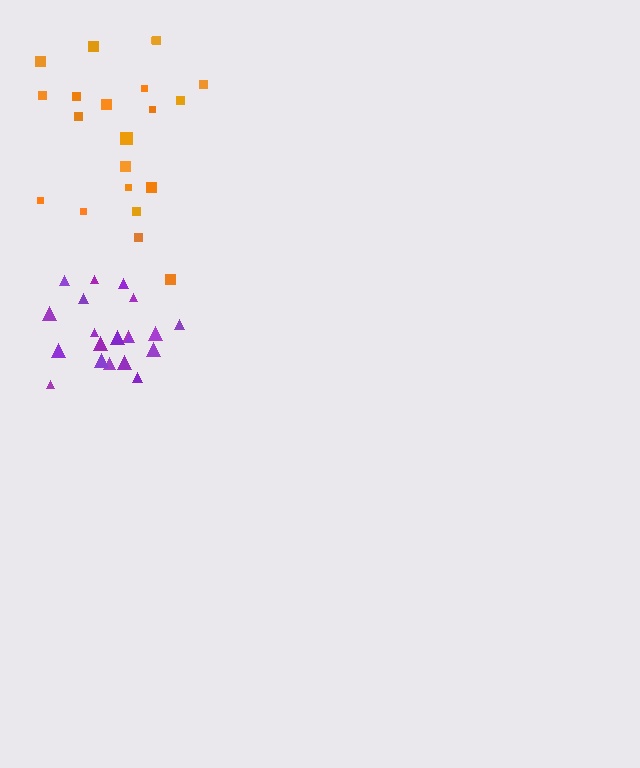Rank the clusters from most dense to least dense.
purple, orange.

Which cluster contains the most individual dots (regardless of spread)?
Orange (21).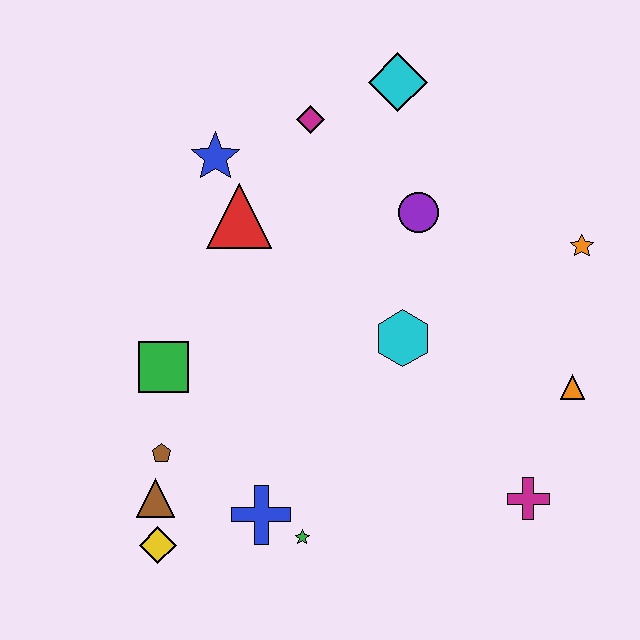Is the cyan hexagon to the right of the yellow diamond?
Yes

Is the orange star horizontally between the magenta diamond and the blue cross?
No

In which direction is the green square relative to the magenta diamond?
The green square is below the magenta diamond.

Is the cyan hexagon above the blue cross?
Yes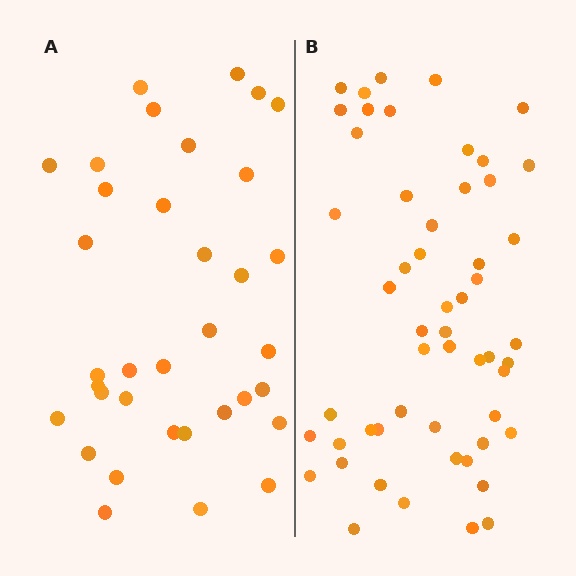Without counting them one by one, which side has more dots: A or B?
Region B (the right region) has more dots.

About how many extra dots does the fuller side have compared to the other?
Region B has approximately 20 more dots than region A.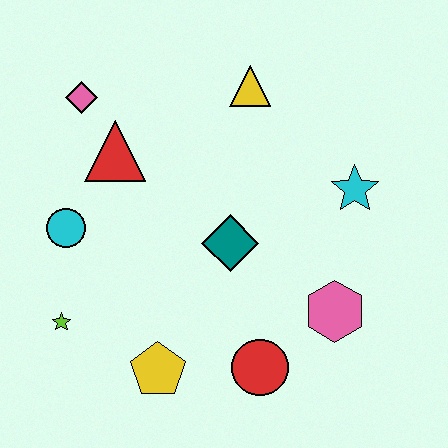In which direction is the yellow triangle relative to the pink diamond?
The yellow triangle is to the right of the pink diamond.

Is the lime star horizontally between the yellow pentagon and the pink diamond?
No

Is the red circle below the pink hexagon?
Yes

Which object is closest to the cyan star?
The pink hexagon is closest to the cyan star.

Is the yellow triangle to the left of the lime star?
No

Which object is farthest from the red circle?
The pink diamond is farthest from the red circle.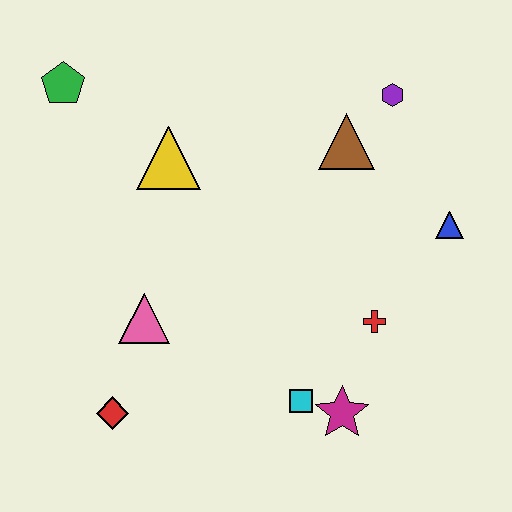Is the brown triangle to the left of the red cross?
Yes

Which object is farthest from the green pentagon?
The magenta star is farthest from the green pentagon.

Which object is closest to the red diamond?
The pink triangle is closest to the red diamond.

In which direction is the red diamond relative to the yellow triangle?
The red diamond is below the yellow triangle.